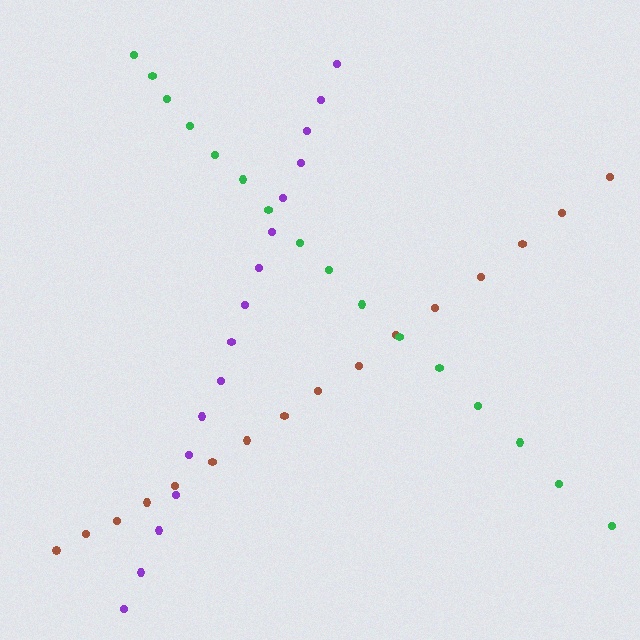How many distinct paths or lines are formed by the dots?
There are 3 distinct paths.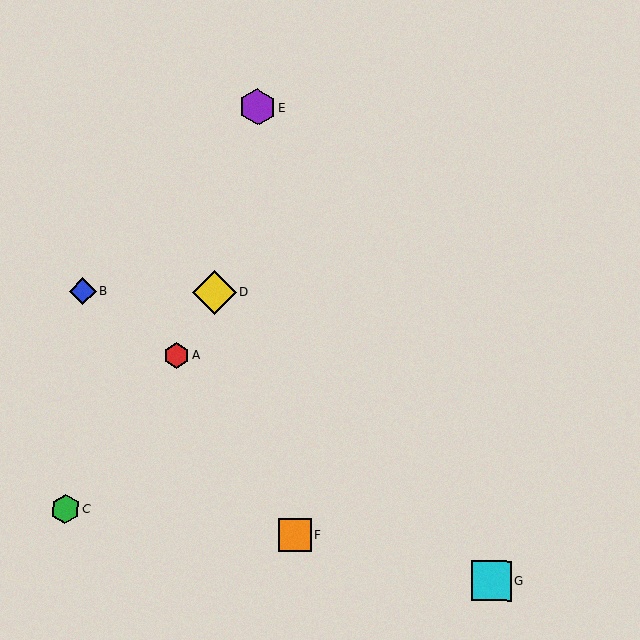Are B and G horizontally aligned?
No, B is at y≈291 and G is at y≈581.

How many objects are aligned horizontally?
2 objects (B, D) are aligned horizontally.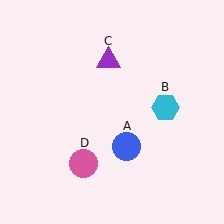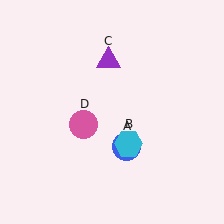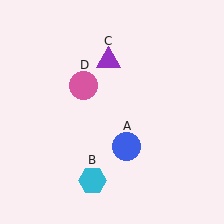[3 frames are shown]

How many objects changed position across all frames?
2 objects changed position: cyan hexagon (object B), pink circle (object D).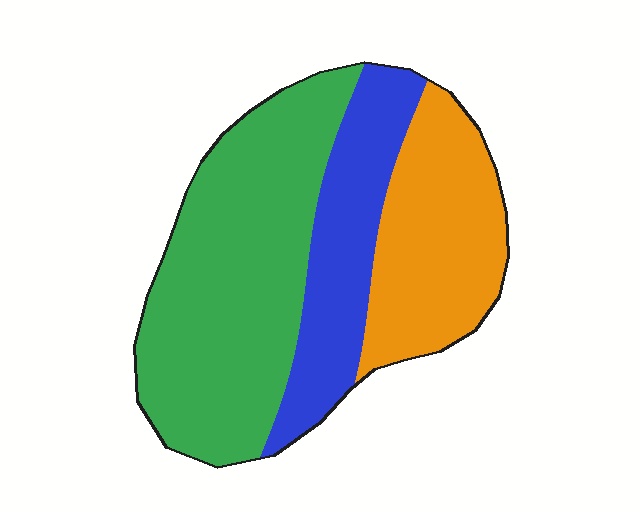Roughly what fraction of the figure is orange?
Orange covers roughly 30% of the figure.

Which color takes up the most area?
Green, at roughly 50%.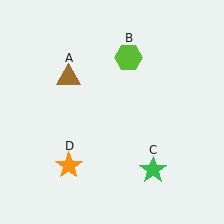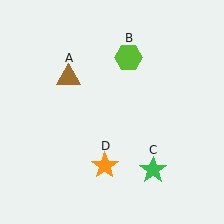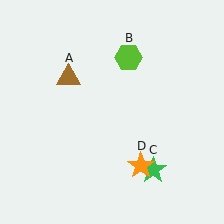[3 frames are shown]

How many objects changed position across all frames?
1 object changed position: orange star (object D).